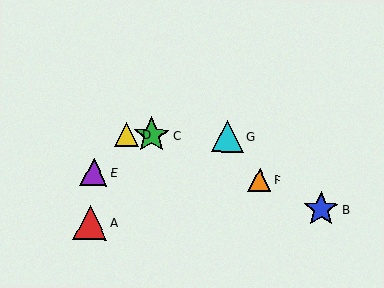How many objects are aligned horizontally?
3 objects (C, D, G) are aligned horizontally.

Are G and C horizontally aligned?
Yes, both are at y≈136.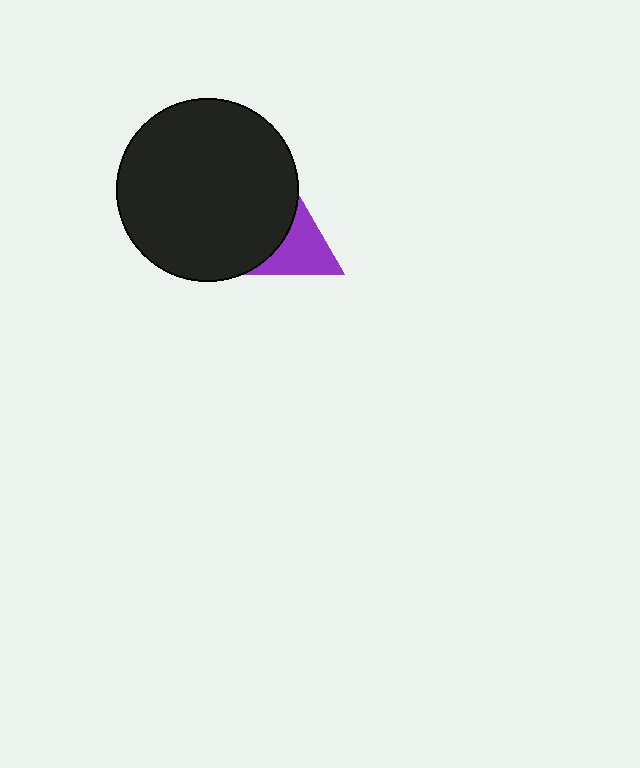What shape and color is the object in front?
The object in front is a black circle.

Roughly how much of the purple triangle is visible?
A small part of it is visible (roughly 39%).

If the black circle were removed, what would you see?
You would see the complete purple triangle.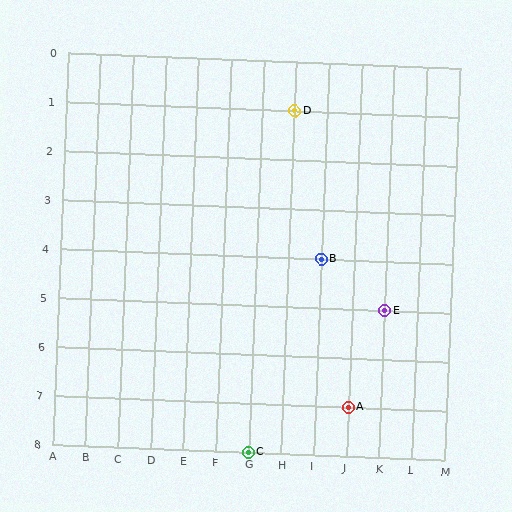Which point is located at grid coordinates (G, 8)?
Point C is at (G, 8).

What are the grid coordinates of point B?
Point B is at grid coordinates (I, 4).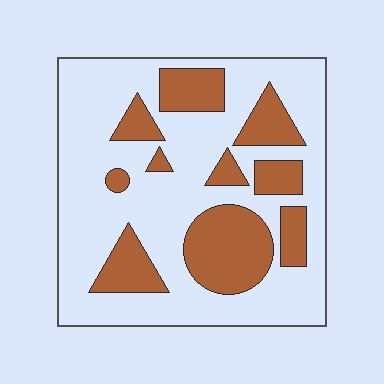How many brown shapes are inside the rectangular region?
10.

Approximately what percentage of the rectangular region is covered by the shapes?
Approximately 30%.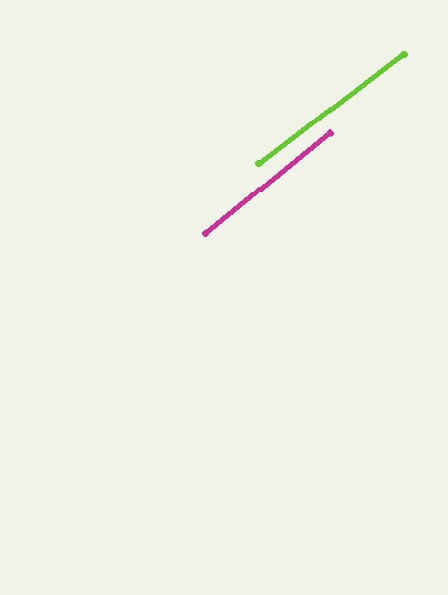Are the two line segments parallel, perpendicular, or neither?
Parallel — their directions differ by only 1.5°.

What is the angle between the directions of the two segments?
Approximately 1 degree.